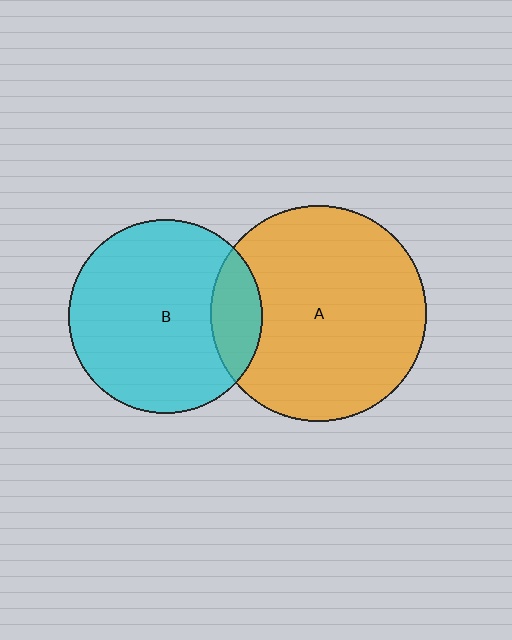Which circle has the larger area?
Circle A (orange).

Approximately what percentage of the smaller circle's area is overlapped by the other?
Approximately 15%.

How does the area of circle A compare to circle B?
Approximately 1.2 times.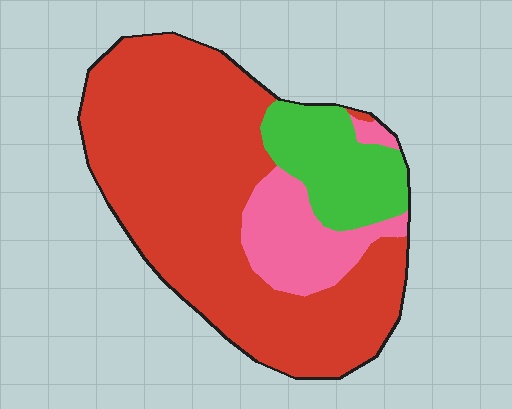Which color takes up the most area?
Red, at roughly 70%.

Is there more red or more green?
Red.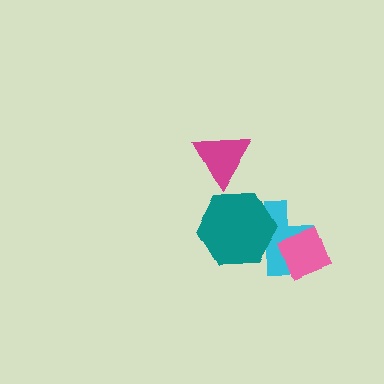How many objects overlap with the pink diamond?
1 object overlaps with the pink diamond.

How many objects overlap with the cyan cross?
2 objects overlap with the cyan cross.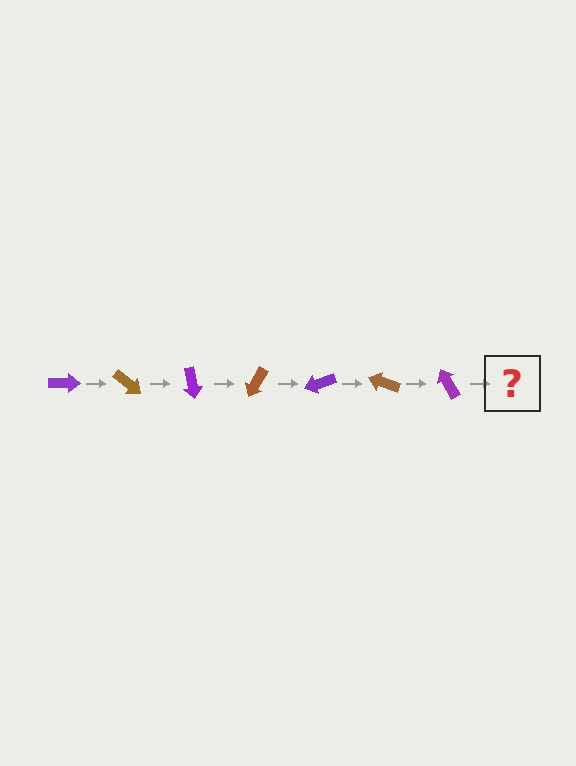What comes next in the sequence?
The next element should be a brown arrow, rotated 280 degrees from the start.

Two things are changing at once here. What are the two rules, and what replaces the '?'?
The two rules are that it rotates 40 degrees each step and the color cycles through purple and brown. The '?' should be a brown arrow, rotated 280 degrees from the start.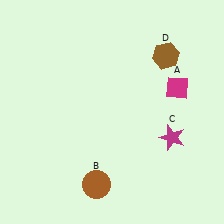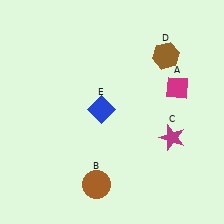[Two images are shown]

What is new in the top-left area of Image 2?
A blue diamond (E) was added in the top-left area of Image 2.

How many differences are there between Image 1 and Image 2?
There is 1 difference between the two images.